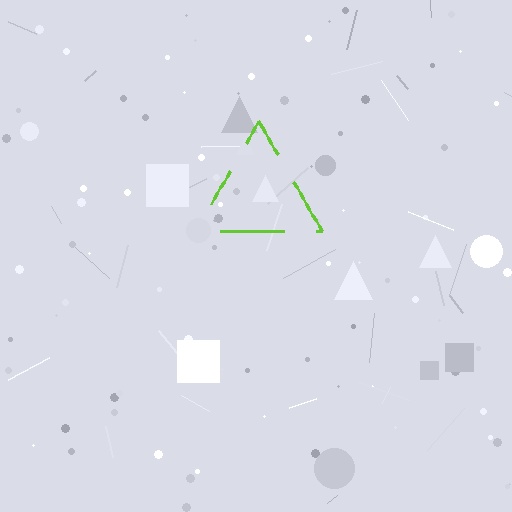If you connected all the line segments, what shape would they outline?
They would outline a triangle.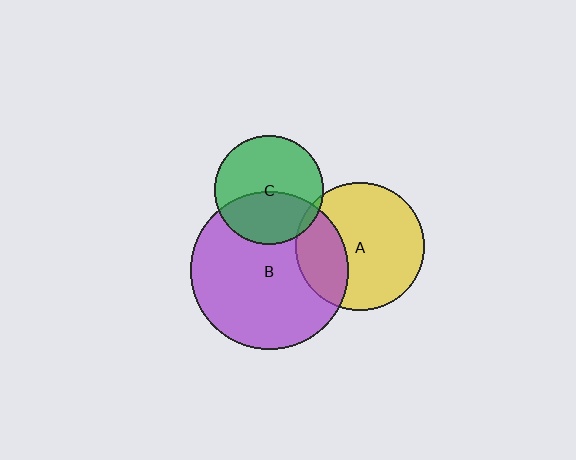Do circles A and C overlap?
Yes.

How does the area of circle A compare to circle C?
Approximately 1.4 times.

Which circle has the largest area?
Circle B (purple).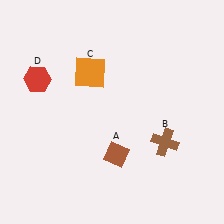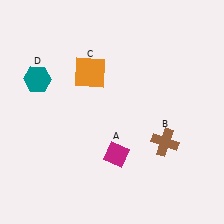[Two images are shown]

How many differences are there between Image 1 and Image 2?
There are 2 differences between the two images.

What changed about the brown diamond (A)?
In Image 1, A is brown. In Image 2, it changed to magenta.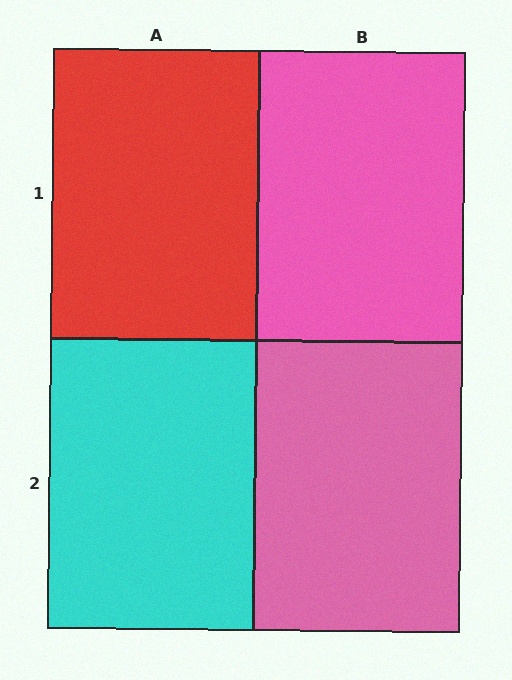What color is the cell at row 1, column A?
Red.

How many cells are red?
1 cell is red.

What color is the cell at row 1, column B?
Pink.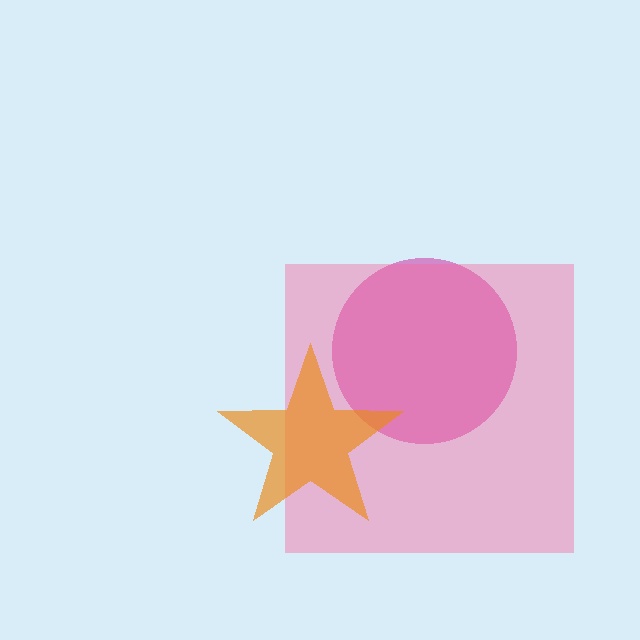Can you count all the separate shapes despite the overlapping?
Yes, there are 3 separate shapes.